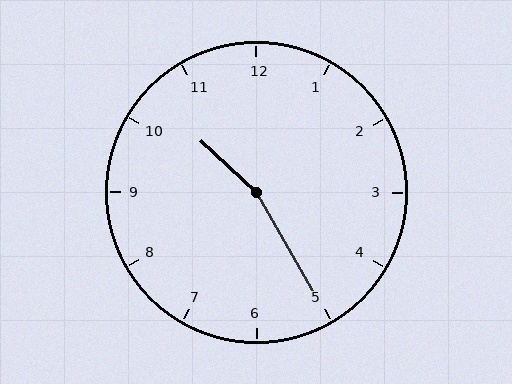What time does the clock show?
10:25.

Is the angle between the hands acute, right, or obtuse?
It is obtuse.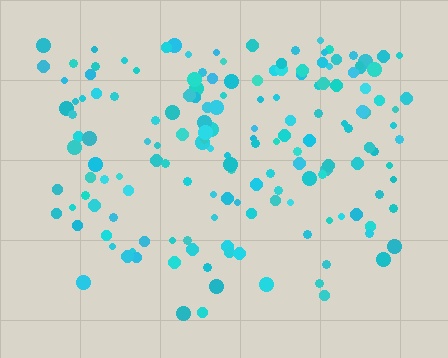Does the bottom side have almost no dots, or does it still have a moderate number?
Still a moderate number, just noticeably fewer than the top.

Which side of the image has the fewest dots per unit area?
The bottom.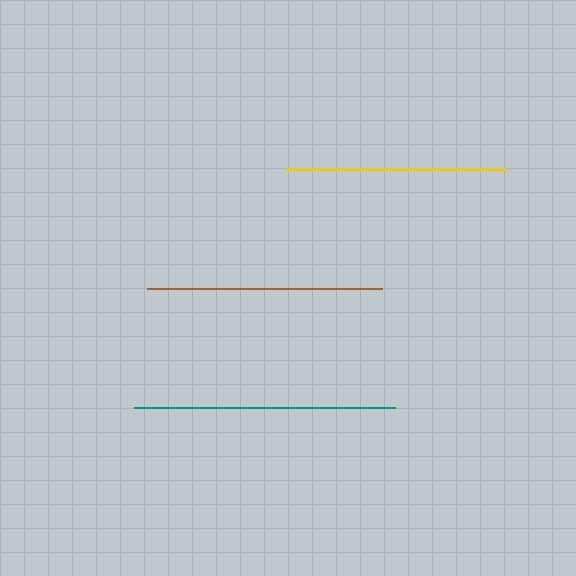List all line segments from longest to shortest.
From longest to shortest: teal, brown, yellow.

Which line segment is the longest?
The teal line is the longest at approximately 261 pixels.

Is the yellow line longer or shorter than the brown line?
The brown line is longer than the yellow line.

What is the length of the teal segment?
The teal segment is approximately 261 pixels long.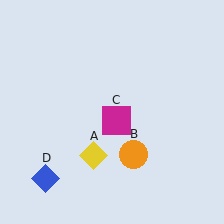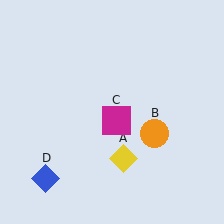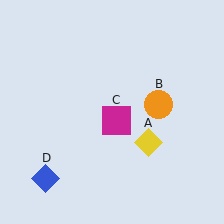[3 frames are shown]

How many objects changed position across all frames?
2 objects changed position: yellow diamond (object A), orange circle (object B).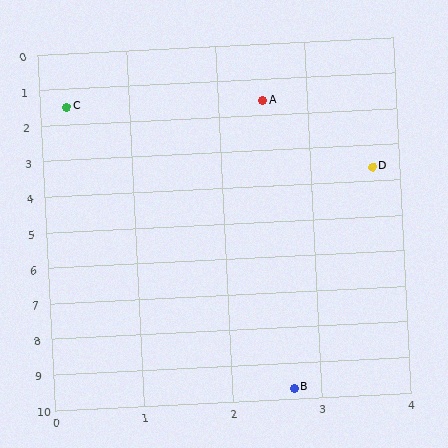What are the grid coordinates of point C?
Point C is at approximately (0.3, 1.5).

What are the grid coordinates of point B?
Point B is at approximately (2.7, 9.7).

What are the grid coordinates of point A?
Point A is at approximately (2.5, 1.6).